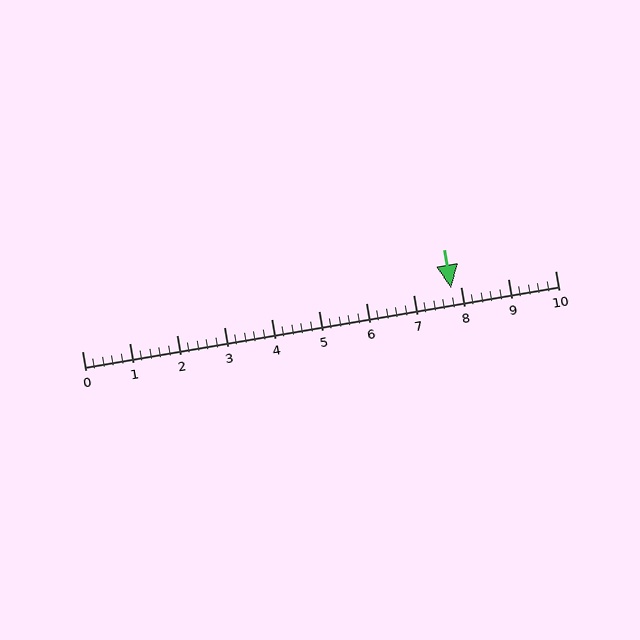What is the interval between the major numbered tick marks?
The major tick marks are spaced 1 units apart.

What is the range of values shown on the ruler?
The ruler shows values from 0 to 10.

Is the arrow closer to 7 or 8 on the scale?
The arrow is closer to 8.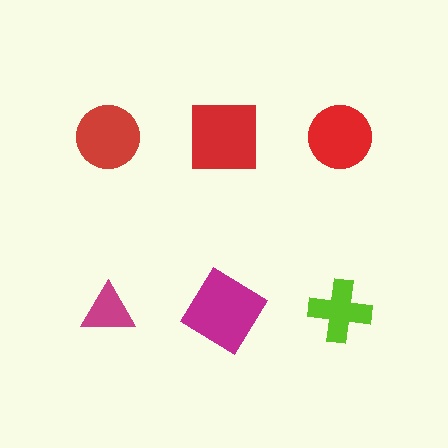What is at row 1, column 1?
A red circle.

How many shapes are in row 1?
3 shapes.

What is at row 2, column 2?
A magenta diamond.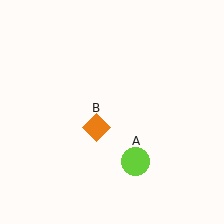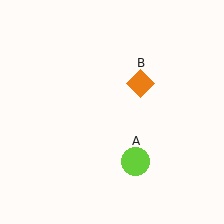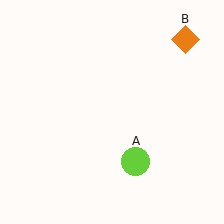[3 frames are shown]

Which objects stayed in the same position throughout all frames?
Lime circle (object A) remained stationary.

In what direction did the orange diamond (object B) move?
The orange diamond (object B) moved up and to the right.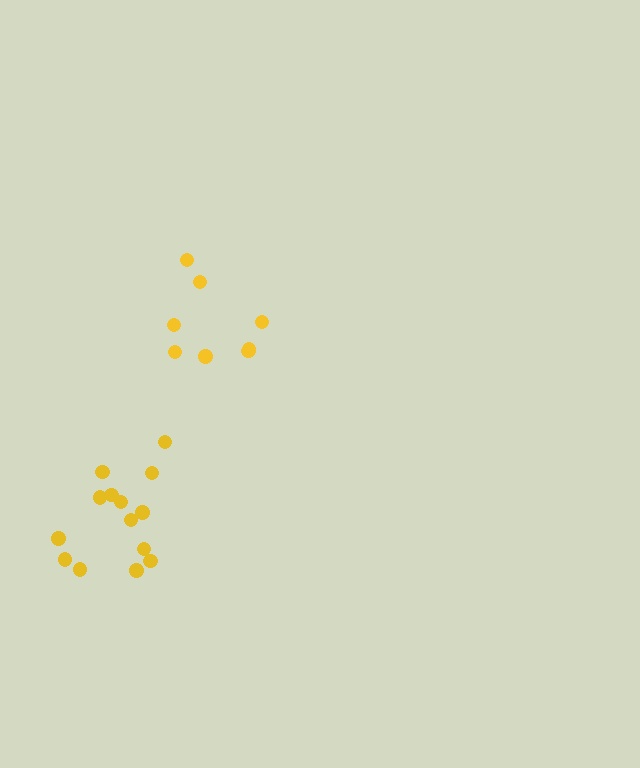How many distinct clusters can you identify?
There are 2 distinct clusters.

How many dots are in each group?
Group 1: 8 dots, Group 2: 14 dots (22 total).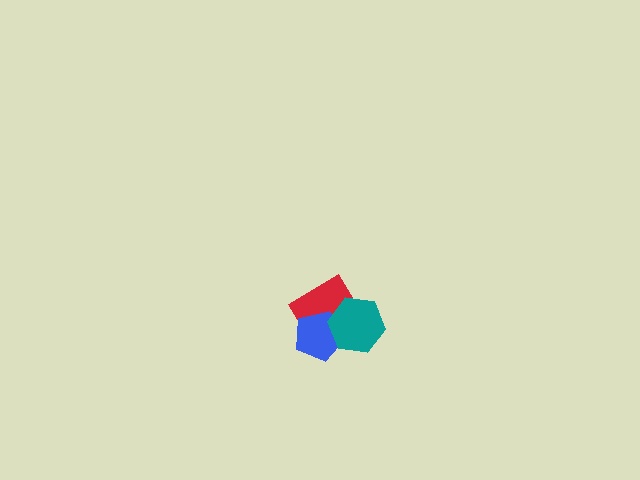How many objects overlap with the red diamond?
2 objects overlap with the red diamond.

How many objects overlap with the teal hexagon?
2 objects overlap with the teal hexagon.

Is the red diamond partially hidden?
Yes, it is partially covered by another shape.